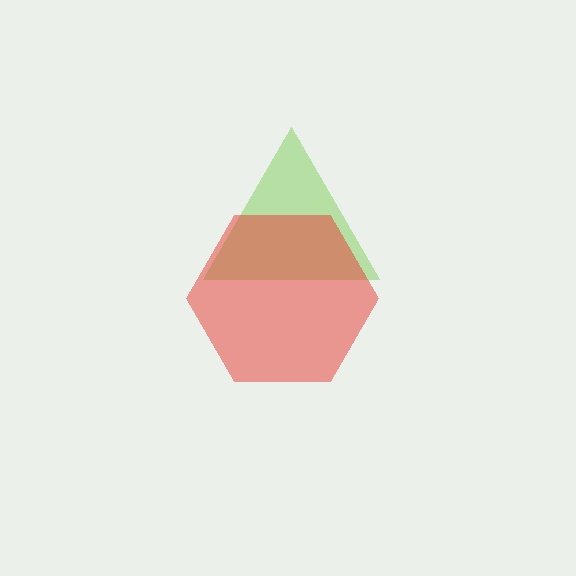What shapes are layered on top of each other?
The layered shapes are: a lime triangle, a red hexagon.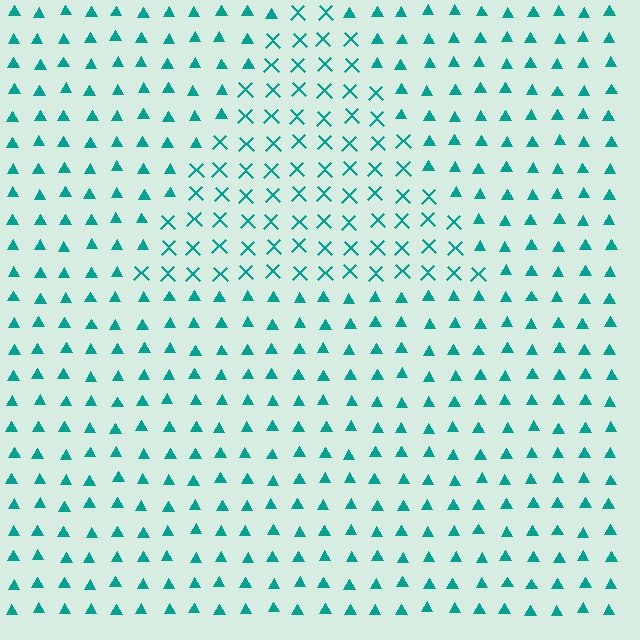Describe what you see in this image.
The image is filled with small teal elements arranged in a uniform grid. A triangle-shaped region contains X marks, while the surrounding area contains triangles. The boundary is defined purely by the change in element shape.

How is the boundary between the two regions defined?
The boundary is defined by a change in element shape: X marks inside vs. triangles outside. All elements share the same color and spacing.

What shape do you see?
I see a triangle.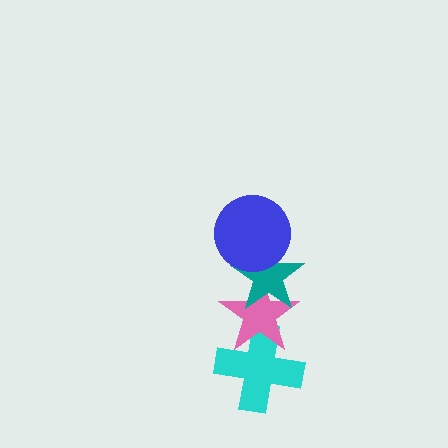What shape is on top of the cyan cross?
The pink star is on top of the cyan cross.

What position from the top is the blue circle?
The blue circle is 1st from the top.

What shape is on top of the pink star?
The teal star is on top of the pink star.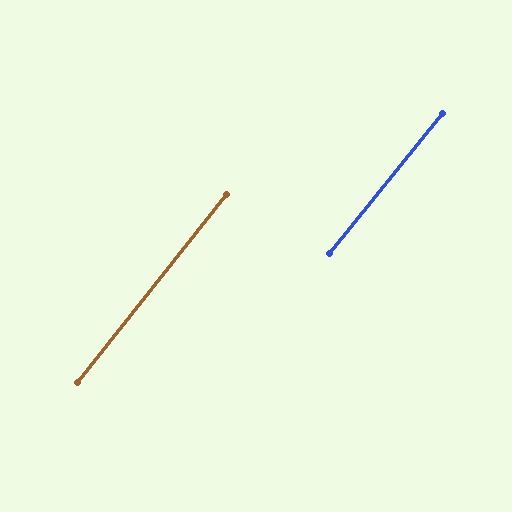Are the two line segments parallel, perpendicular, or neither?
Parallel — their directions differ by only 0.6°.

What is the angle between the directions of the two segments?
Approximately 1 degree.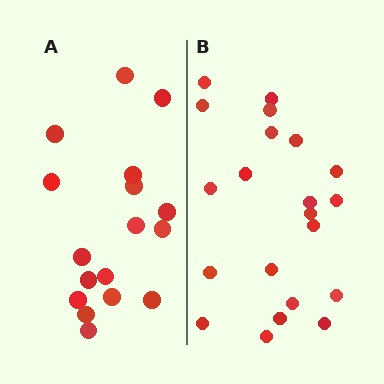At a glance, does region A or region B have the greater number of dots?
Region B (the right region) has more dots.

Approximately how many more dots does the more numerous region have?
Region B has about 4 more dots than region A.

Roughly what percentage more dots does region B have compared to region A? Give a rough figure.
About 25% more.